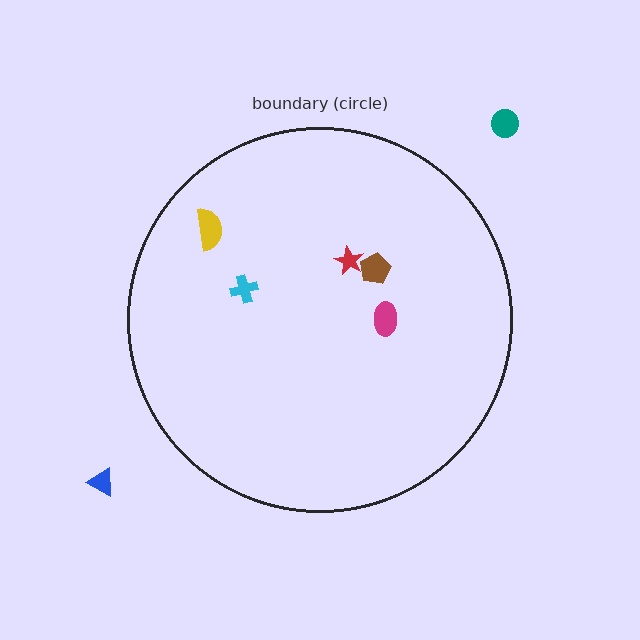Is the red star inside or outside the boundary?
Inside.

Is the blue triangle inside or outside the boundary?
Outside.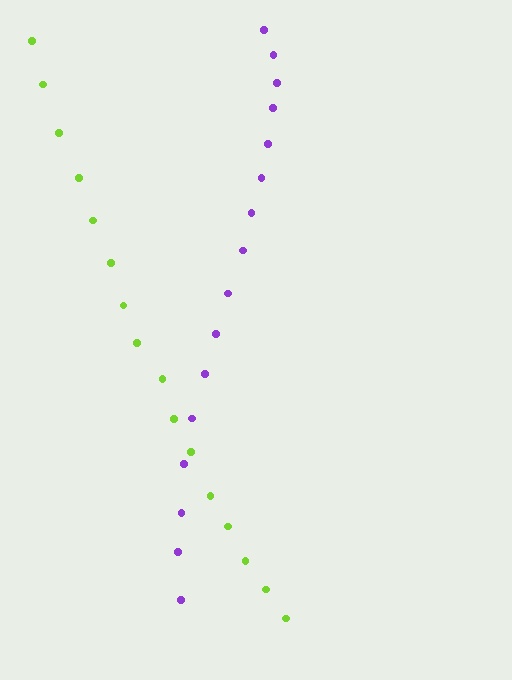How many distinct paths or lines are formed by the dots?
There are 2 distinct paths.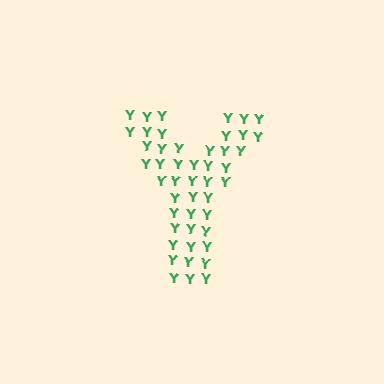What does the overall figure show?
The overall figure shows the letter Y.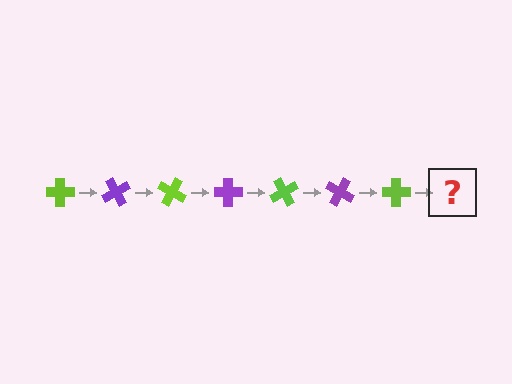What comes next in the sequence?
The next element should be a purple cross, rotated 420 degrees from the start.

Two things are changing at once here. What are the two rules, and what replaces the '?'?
The two rules are that it rotates 60 degrees each step and the color cycles through lime and purple. The '?' should be a purple cross, rotated 420 degrees from the start.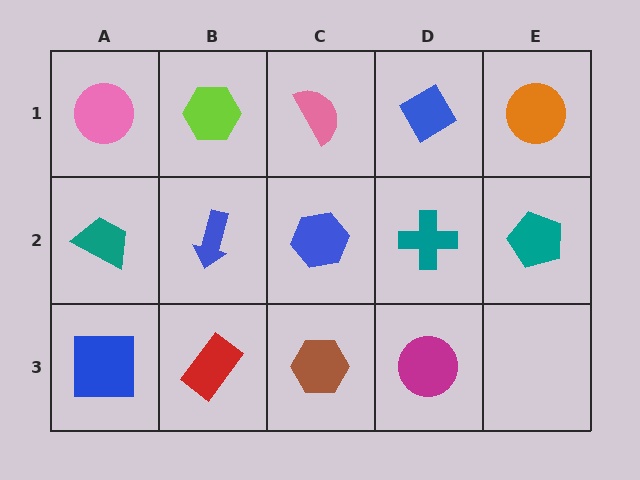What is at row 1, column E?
An orange circle.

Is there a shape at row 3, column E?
No, that cell is empty.